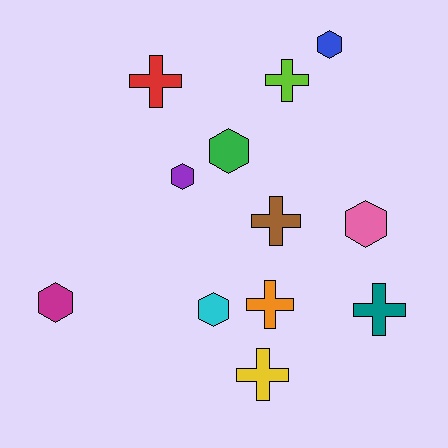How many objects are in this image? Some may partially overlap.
There are 12 objects.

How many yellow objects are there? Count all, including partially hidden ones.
There is 1 yellow object.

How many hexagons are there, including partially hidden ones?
There are 6 hexagons.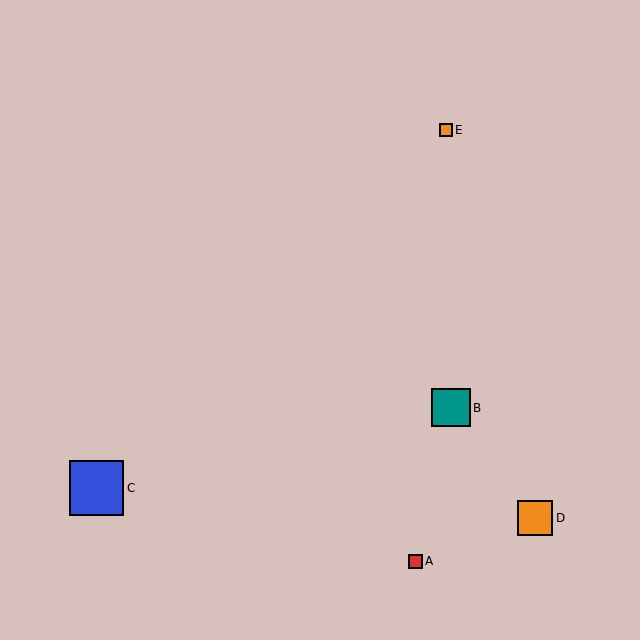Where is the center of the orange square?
The center of the orange square is at (446, 130).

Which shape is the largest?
The blue square (labeled C) is the largest.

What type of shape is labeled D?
Shape D is an orange square.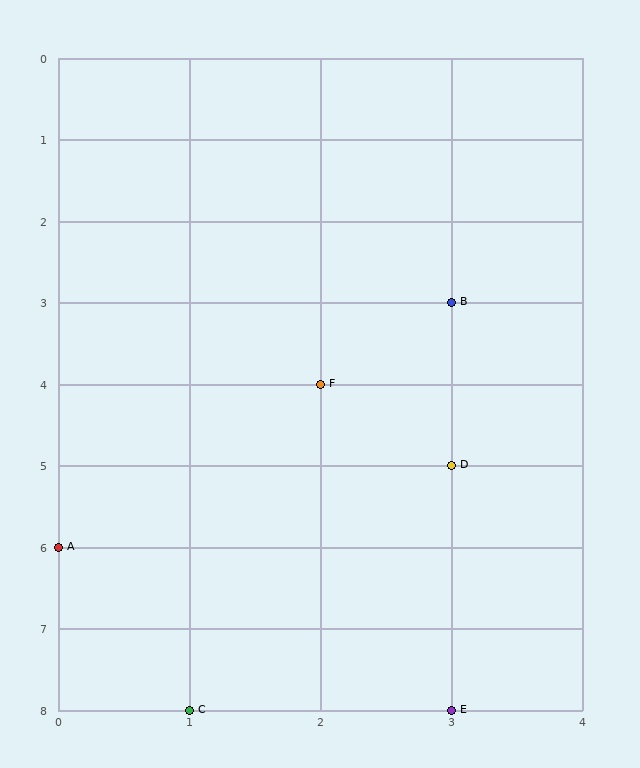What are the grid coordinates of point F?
Point F is at grid coordinates (2, 4).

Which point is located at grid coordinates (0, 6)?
Point A is at (0, 6).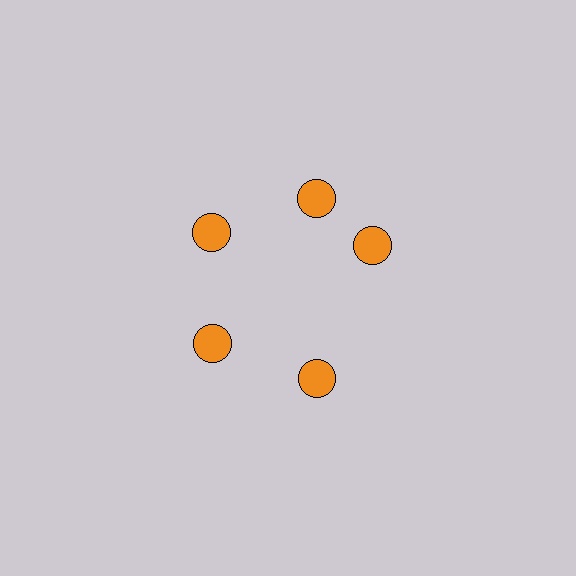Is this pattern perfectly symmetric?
No. The 5 orange circles are arranged in a ring, but one element near the 3 o'clock position is rotated out of alignment along the ring, breaking the 5-fold rotational symmetry.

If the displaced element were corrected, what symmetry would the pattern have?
It would have 5-fold rotational symmetry — the pattern would map onto itself every 72 degrees.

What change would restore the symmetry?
The symmetry would be restored by rotating it back into even spacing with its neighbors so that all 5 circles sit at equal angles and equal distance from the center.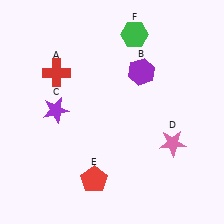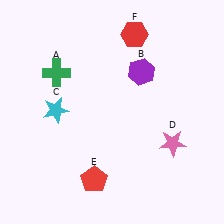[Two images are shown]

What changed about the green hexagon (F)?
In Image 1, F is green. In Image 2, it changed to red.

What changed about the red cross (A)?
In Image 1, A is red. In Image 2, it changed to green.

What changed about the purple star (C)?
In Image 1, C is purple. In Image 2, it changed to cyan.